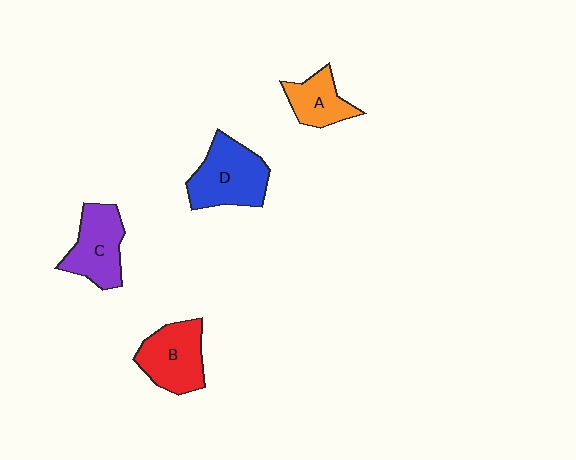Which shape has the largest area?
Shape D (blue).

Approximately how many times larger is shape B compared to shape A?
Approximately 1.5 times.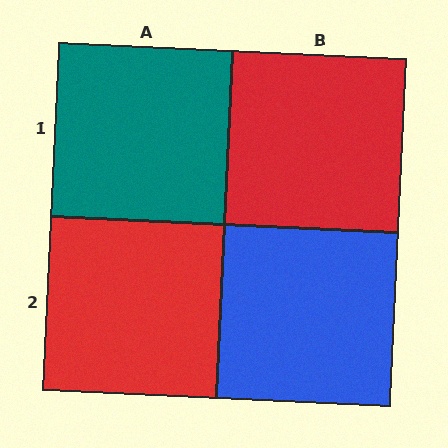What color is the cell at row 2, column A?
Red.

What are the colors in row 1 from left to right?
Teal, red.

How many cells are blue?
1 cell is blue.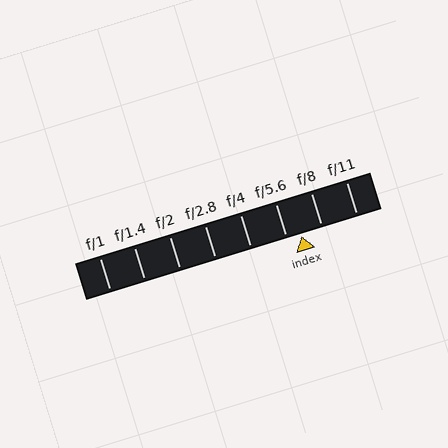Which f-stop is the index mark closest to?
The index mark is closest to f/5.6.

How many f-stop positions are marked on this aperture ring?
There are 8 f-stop positions marked.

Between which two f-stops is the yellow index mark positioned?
The index mark is between f/5.6 and f/8.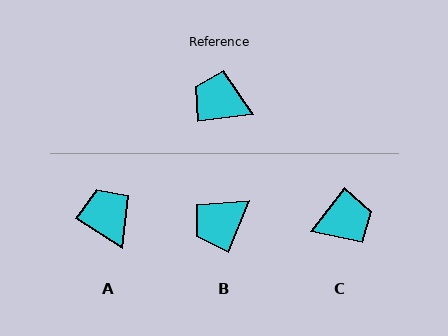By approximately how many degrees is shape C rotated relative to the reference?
Approximately 135 degrees clockwise.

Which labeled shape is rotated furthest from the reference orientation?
C, about 135 degrees away.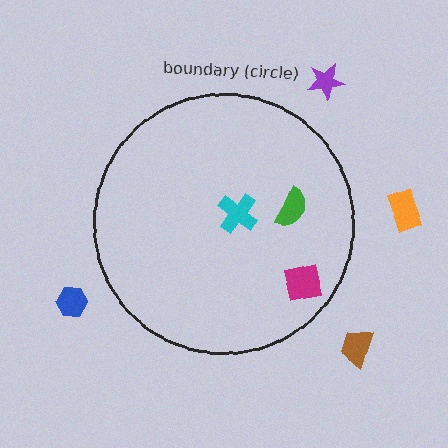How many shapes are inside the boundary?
3 inside, 4 outside.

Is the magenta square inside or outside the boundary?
Inside.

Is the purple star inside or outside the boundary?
Outside.